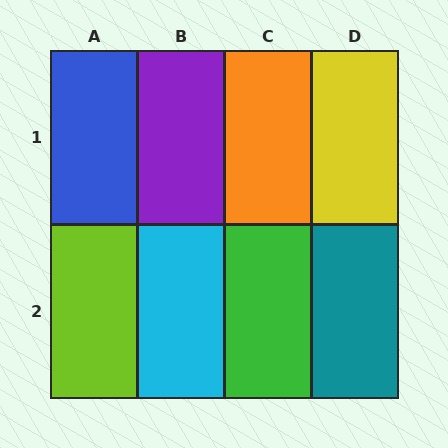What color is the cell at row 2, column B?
Cyan.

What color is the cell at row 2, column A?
Lime.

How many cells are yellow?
1 cell is yellow.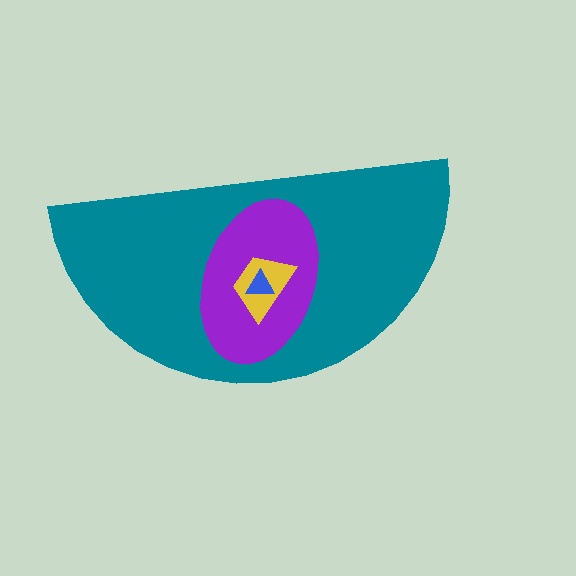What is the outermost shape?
The teal semicircle.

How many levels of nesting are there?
4.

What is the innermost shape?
The blue triangle.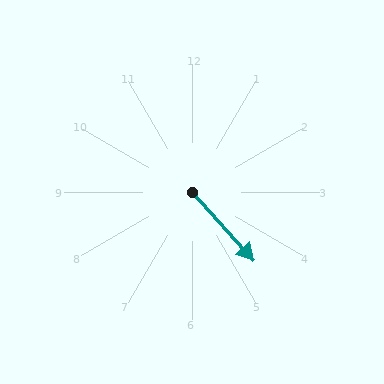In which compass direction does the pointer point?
Southeast.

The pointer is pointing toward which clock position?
Roughly 5 o'clock.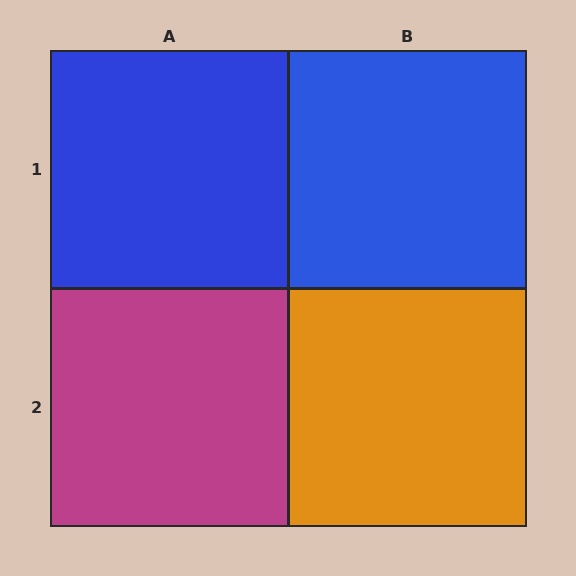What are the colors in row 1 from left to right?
Blue, blue.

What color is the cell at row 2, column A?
Magenta.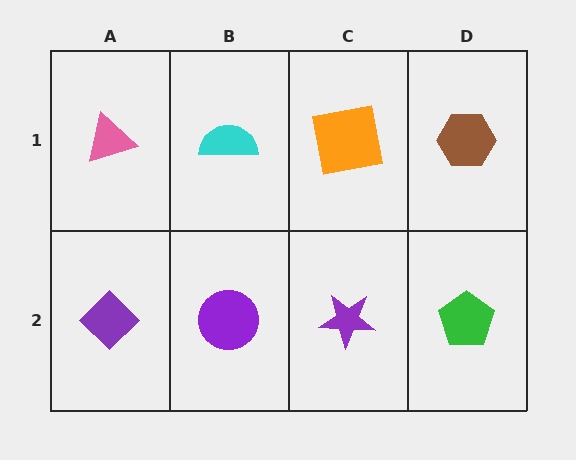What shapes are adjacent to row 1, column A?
A purple diamond (row 2, column A), a cyan semicircle (row 1, column B).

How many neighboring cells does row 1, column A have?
2.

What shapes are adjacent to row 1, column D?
A green pentagon (row 2, column D), an orange square (row 1, column C).